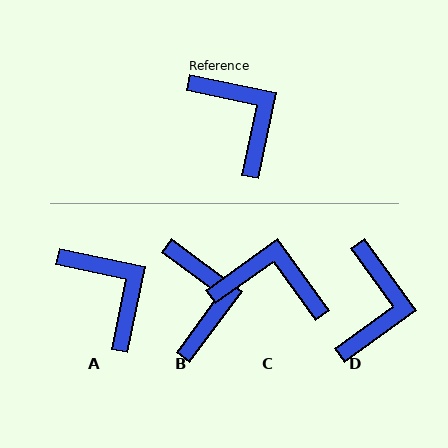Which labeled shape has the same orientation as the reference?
A.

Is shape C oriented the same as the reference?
No, it is off by about 47 degrees.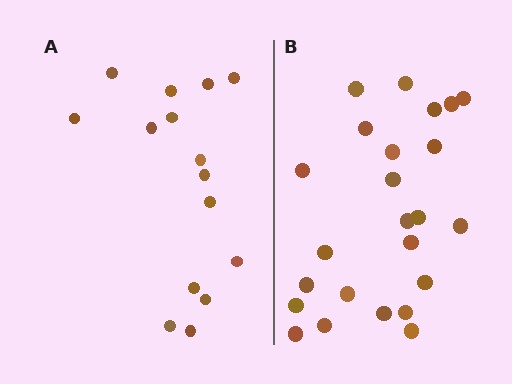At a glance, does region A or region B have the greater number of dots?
Region B (the right region) has more dots.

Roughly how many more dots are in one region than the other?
Region B has roughly 8 or so more dots than region A.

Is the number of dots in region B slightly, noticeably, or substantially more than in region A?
Region B has substantially more. The ratio is roughly 1.6 to 1.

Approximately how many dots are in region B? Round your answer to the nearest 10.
About 20 dots. (The exact count is 24, which rounds to 20.)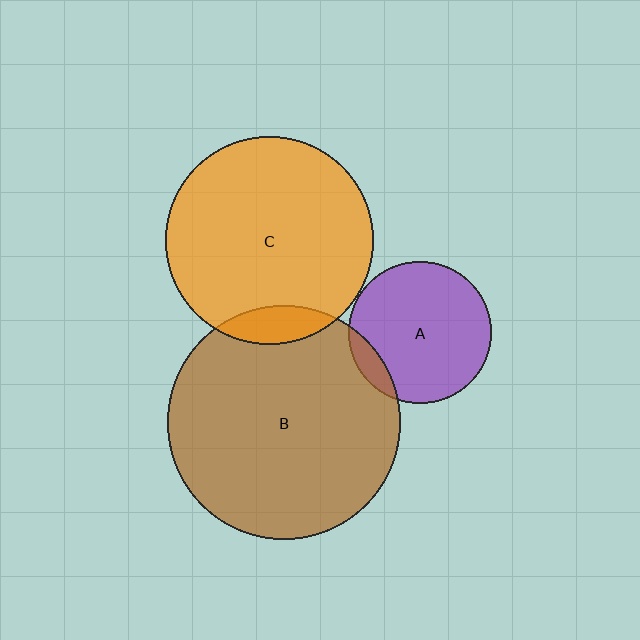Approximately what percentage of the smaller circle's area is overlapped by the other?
Approximately 10%.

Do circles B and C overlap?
Yes.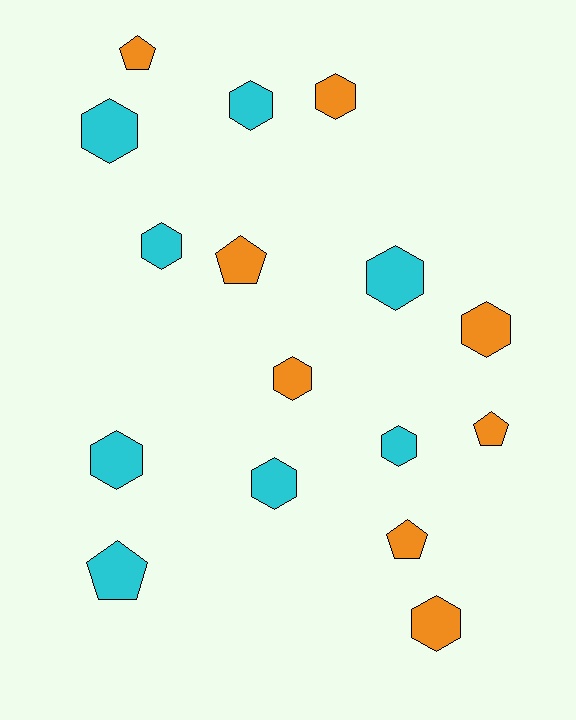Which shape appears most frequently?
Hexagon, with 11 objects.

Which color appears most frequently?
Orange, with 8 objects.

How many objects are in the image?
There are 16 objects.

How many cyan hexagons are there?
There are 7 cyan hexagons.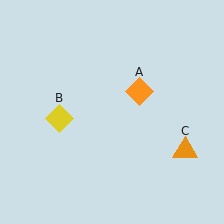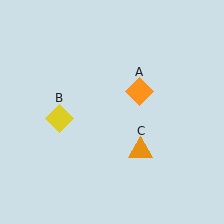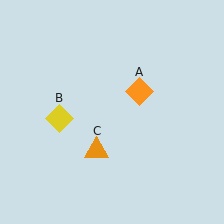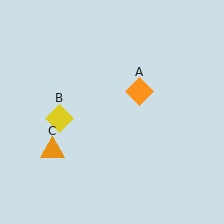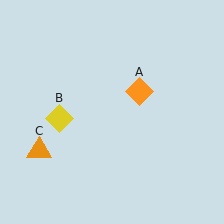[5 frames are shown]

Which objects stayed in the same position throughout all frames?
Orange diamond (object A) and yellow diamond (object B) remained stationary.